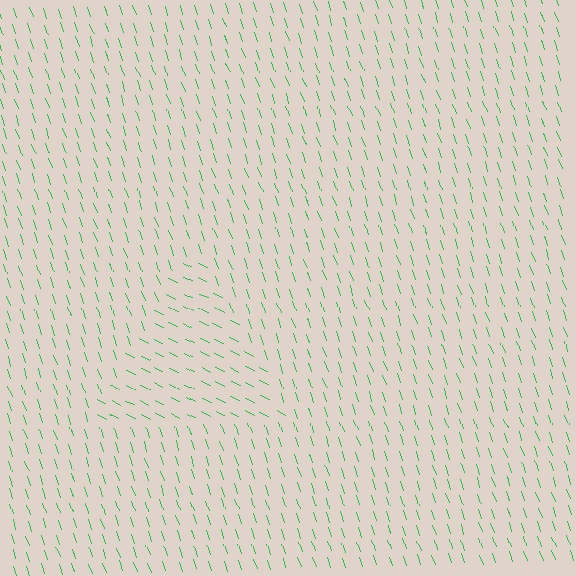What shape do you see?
I see a triangle.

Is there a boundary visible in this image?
Yes, there is a texture boundary formed by a change in line orientation.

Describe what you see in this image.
The image is filled with small green line segments. A triangle region in the image has lines oriented differently from the surrounding lines, creating a visible texture boundary.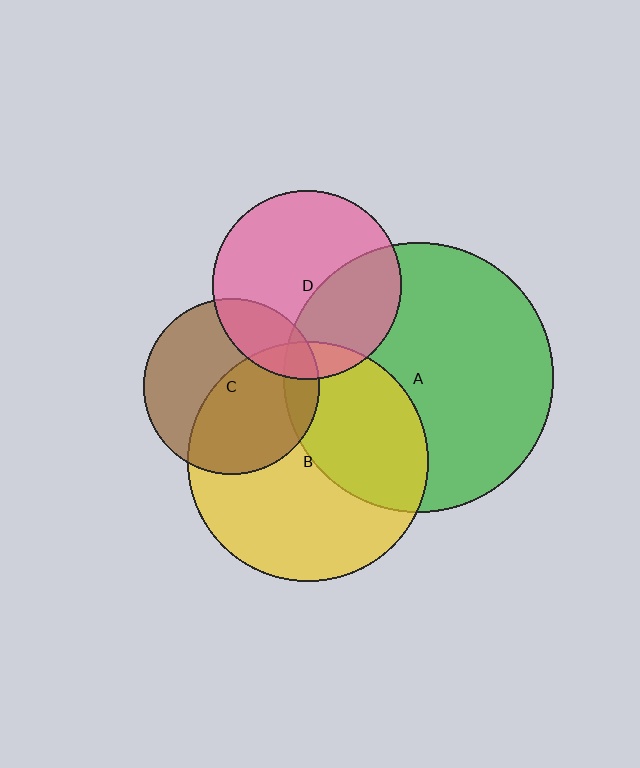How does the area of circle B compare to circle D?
Approximately 1.6 times.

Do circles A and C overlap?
Yes.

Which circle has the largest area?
Circle A (green).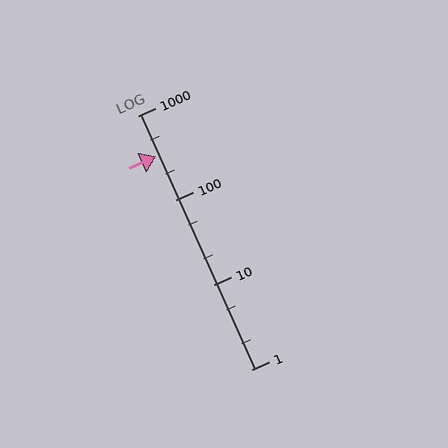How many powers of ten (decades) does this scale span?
The scale spans 3 decades, from 1 to 1000.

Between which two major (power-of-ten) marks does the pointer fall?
The pointer is between 100 and 1000.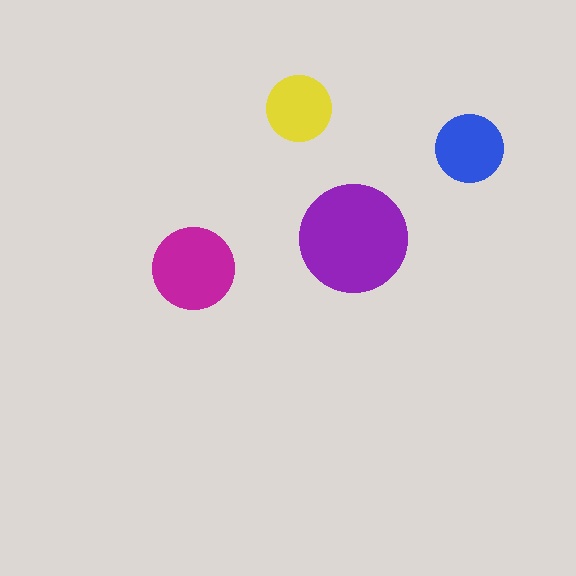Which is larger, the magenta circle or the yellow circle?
The magenta one.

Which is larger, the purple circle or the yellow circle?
The purple one.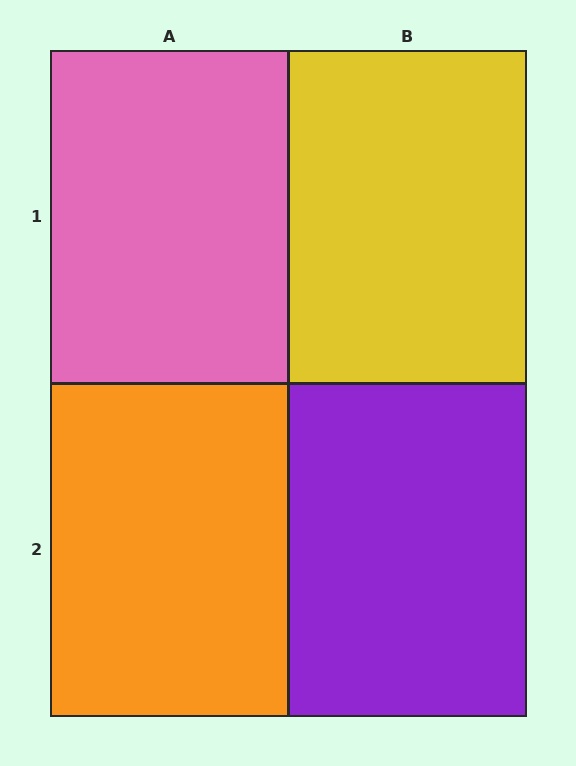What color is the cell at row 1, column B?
Yellow.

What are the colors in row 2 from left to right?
Orange, purple.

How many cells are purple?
1 cell is purple.